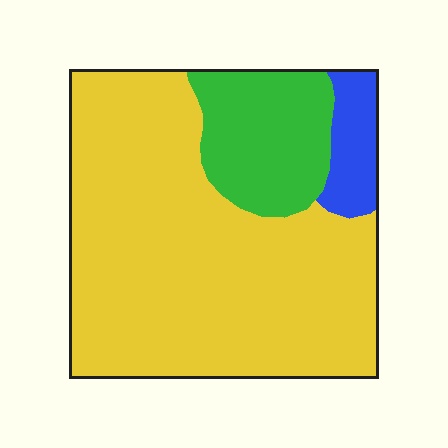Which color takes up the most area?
Yellow, at roughly 75%.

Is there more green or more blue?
Green.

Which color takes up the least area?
Blue, at roughly 10%.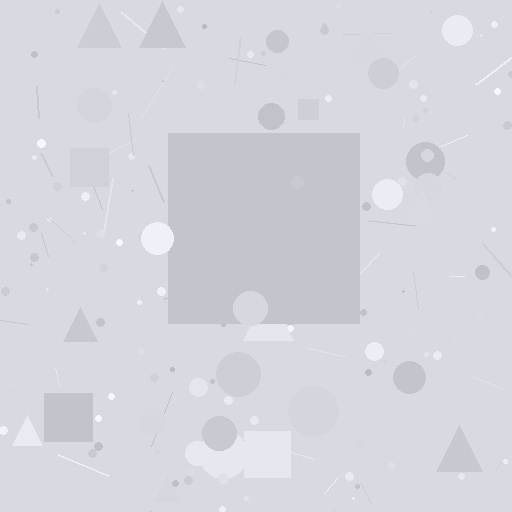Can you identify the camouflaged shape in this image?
The camouflaged shape is a square.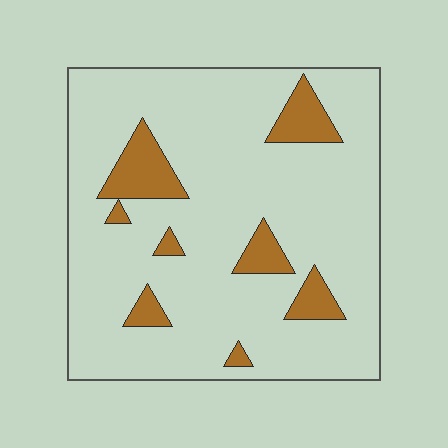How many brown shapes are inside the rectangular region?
8.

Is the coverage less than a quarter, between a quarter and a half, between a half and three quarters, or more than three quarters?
Less than a quarter.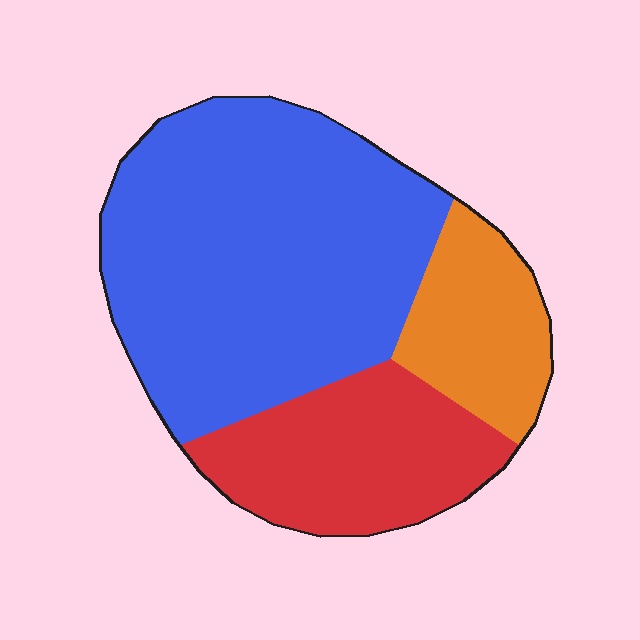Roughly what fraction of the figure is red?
Red takes up about one quarter (1/4) of the figure.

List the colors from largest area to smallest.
From largest to smallest: blue, red, orange.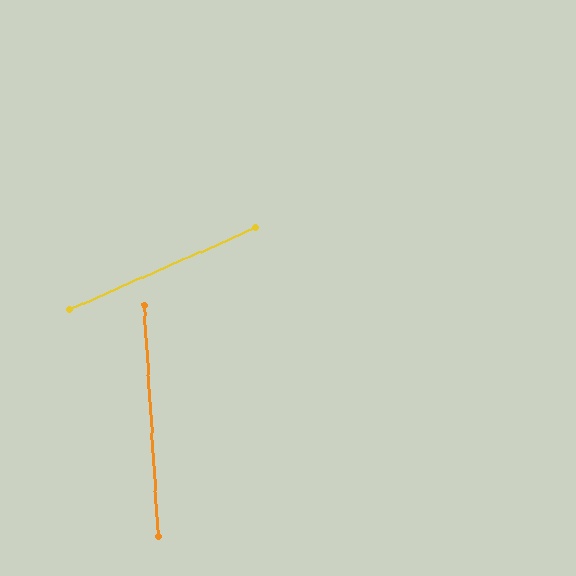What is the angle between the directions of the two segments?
Approximately 69 degrees.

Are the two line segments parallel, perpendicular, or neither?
Neither parallel nor perpendicular — they differ by about 69°.